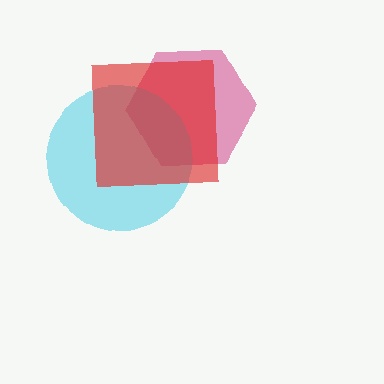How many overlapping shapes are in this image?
There are 3 overlapping shapes in the image.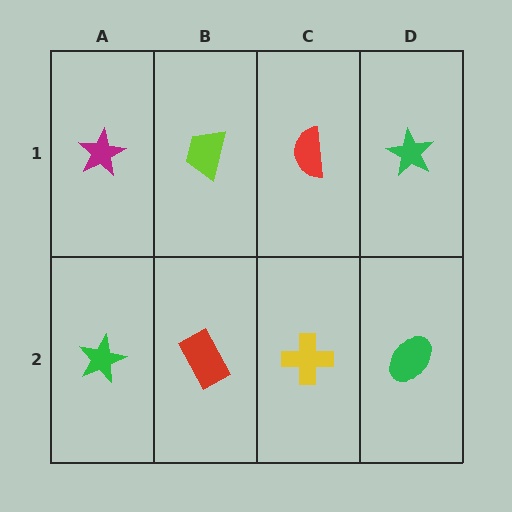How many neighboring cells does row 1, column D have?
2.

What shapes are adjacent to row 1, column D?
A green ellipse (row 2, column D), a red semicircle (row 1, column C).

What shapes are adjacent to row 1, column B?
A red rectangle (row 2, column B), a magenta star (row 1, column A), a red semicircle (row 1, column C).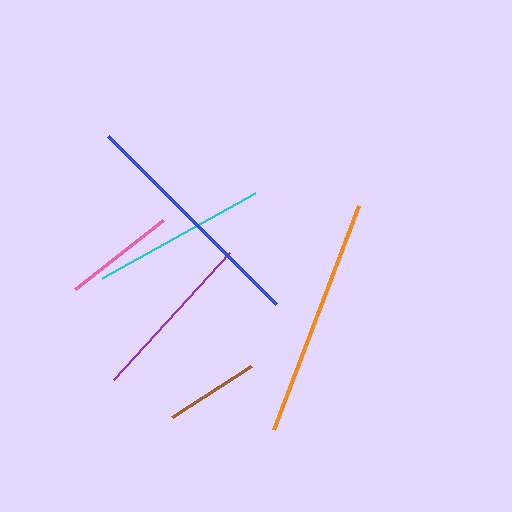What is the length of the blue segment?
The blue segment is approximately 237 pixels long.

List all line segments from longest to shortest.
From longest to shortest: orange, blue, cyan, purple, pink, brown.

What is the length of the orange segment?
The orange segment is approximately 240 pixels long.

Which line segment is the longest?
The orange line is the longest at approximately 240 pixels.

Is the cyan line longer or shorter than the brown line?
The cyan line is longer than the brown line.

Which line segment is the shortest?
The brown line is the shortest at approximately 94 pixels.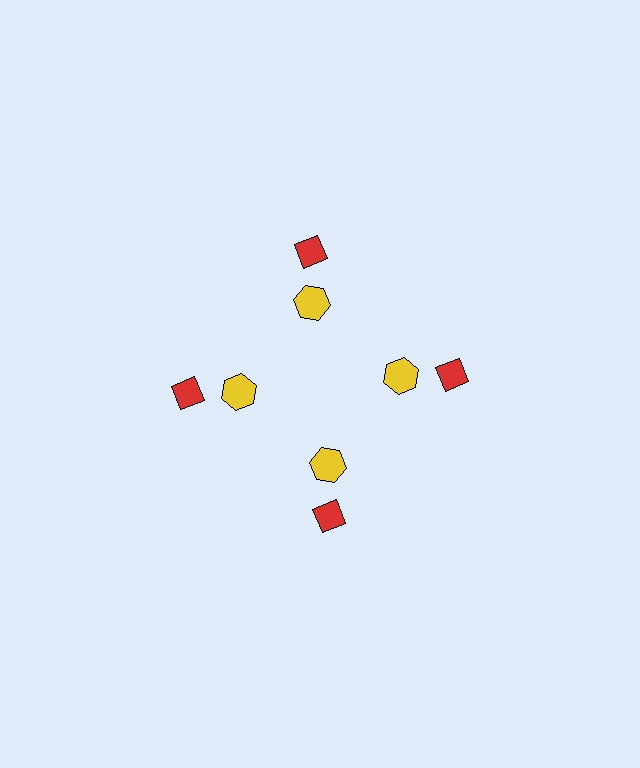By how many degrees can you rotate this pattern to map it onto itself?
The pattern maps onto itself every 90 degrees of rotation.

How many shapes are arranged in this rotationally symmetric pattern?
There are 8 shapes, arranged in 4 groups of 2.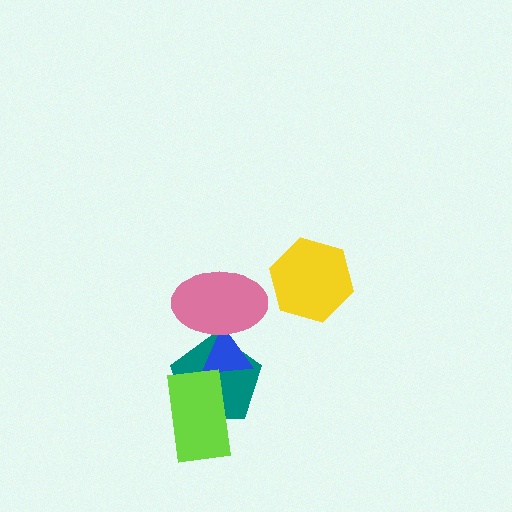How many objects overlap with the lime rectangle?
2 objects overlap with the lime rectangle.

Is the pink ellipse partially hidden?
No, no other shape covers it.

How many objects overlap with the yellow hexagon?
0 objects overlap with the yellow hexagon.